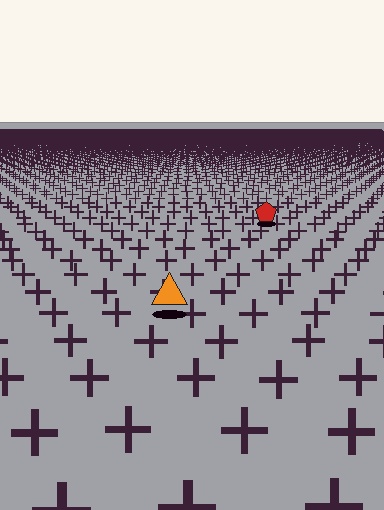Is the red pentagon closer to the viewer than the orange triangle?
No. The orange triangle is closer — you can tell from the texture gradient: the ground texture is coarser near it.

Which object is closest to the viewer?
The orange triangle is closest. The texture marks near it are larger and more spread out.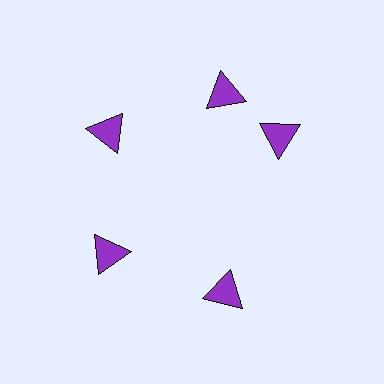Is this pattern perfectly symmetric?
No. The 5 purple triangles are arranged in a ring, but one element near the 3 o'clock position is rotated out of alignment along the ring, breaking the 5-fold rotational symmetry.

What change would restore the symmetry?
The symmetry would be restored by rotating it back into even spacing with its neighbors so that all 5 triangles sit at equal angles and equal distance from the center.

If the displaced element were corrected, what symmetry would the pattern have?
It would have 5-fold rotational symmetry — the pattern would map onto itself every 72 degrees.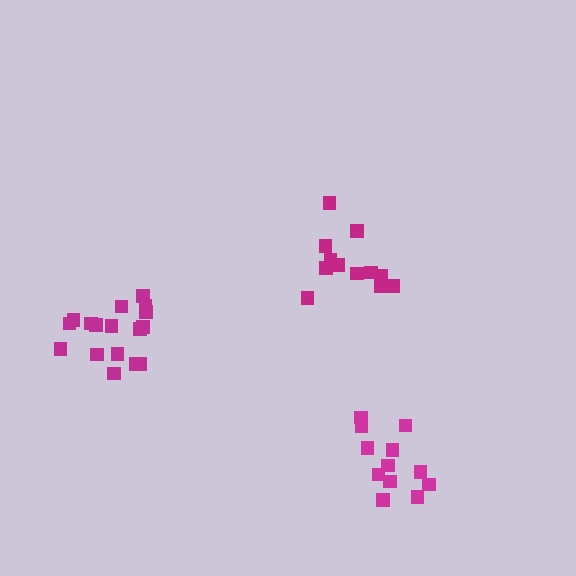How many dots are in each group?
Group 1: 13 dots, Group 2: 12 dots, Group 3: 17 dots (42 total).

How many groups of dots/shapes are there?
There are 3 groups.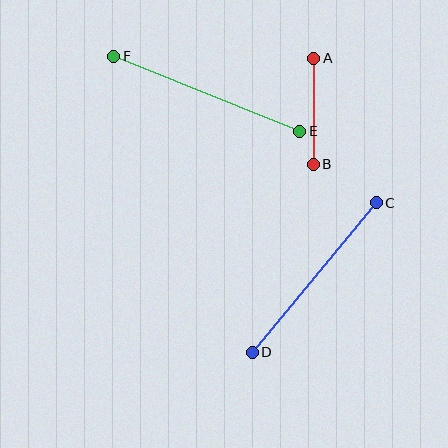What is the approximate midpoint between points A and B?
The midpoint is at approximately (314, 111) pixels.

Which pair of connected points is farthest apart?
Points E and F are farthest apart.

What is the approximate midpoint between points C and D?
The midpoint is at approximately (314, 277) pixels.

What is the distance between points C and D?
The distance is approximately 194 pixels.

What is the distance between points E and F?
The distance is approximately 201 pixels.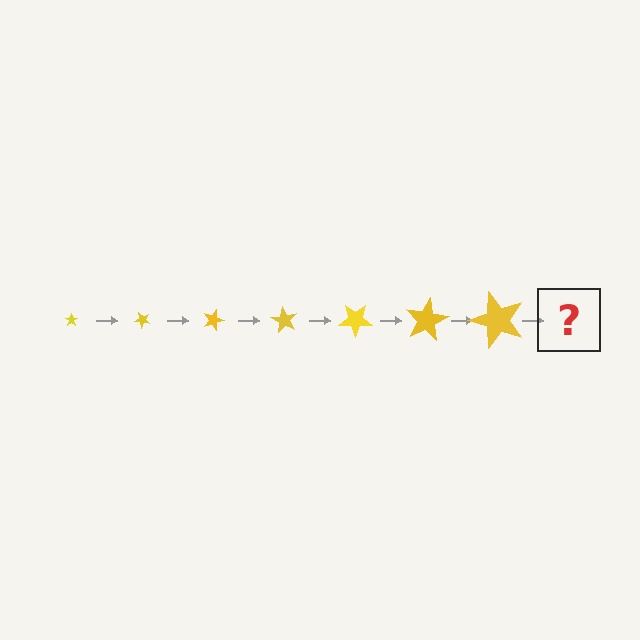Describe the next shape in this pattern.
It should be a star, larger than the previous one and rotated 315 degrees from the start.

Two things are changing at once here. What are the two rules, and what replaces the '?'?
The two rules are that the star grows larger each step and it rotates 45 degrees each step. The '?' should be a star, larger than the previous one and rotated 315 degrees from the start.